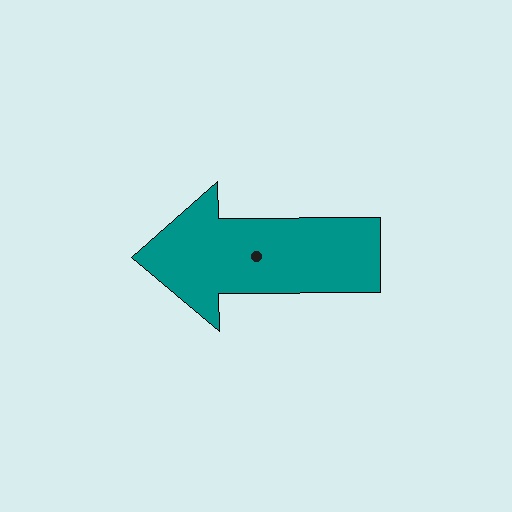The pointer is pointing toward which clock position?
Roughly 9 o'clock.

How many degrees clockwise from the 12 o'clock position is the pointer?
Approximately 269 degrees.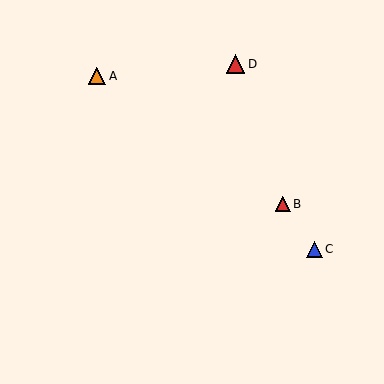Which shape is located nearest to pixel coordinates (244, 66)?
The red triangle (labeled D) at (236, 64) is nearest to that location.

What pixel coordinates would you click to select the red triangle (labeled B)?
Click at (283, 204) to select the red triangle B.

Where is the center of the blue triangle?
The center of the blue triangle is at (315, 249).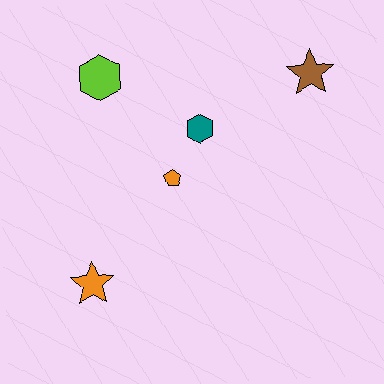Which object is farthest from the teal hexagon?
The orange star is farthest from the teal hexagon.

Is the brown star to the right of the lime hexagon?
Yes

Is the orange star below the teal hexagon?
Yes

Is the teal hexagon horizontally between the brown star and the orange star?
Yes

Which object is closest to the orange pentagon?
The teal hexagon is closest to the orange pentagon.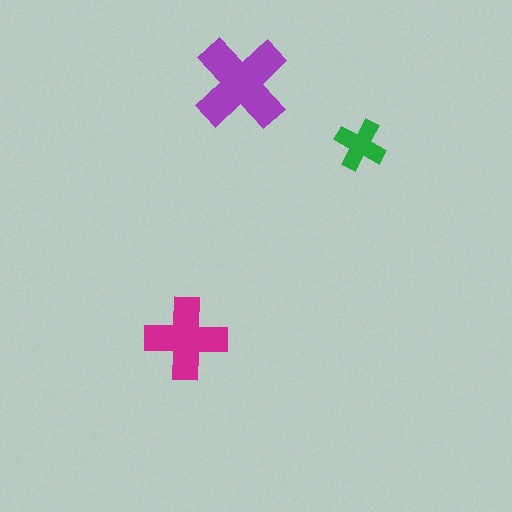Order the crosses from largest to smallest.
the purple one, the magenta one, the green one.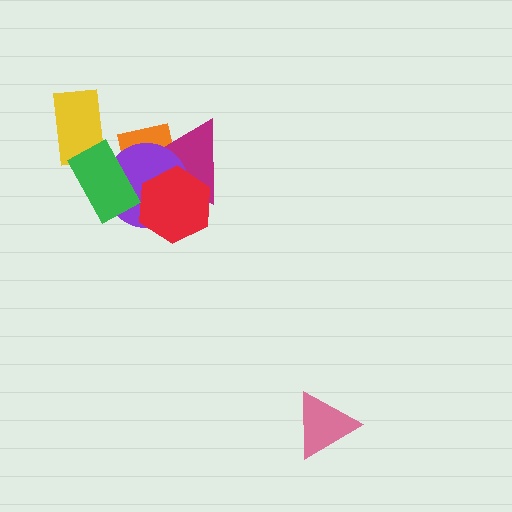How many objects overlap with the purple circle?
4 objects overlap with the purple circle.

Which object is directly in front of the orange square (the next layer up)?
The magenta triangle is directly in front of the orange square.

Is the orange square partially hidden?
Yes, it is partially covered by another shape.